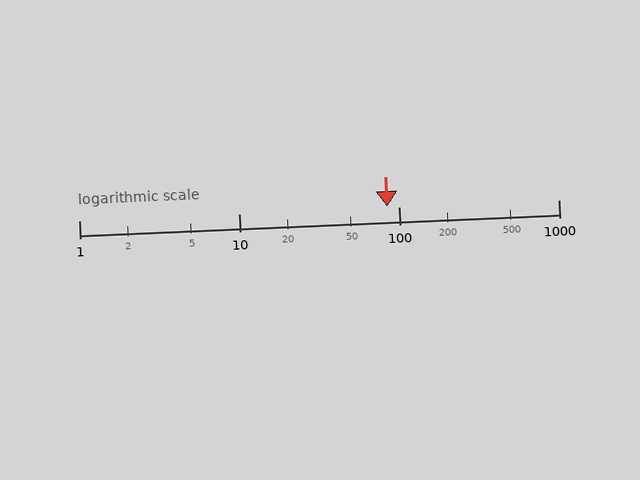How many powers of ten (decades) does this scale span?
The scale spans 3 decades, from 1 to 1000.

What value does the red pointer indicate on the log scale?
The pointer indicates approximately 85.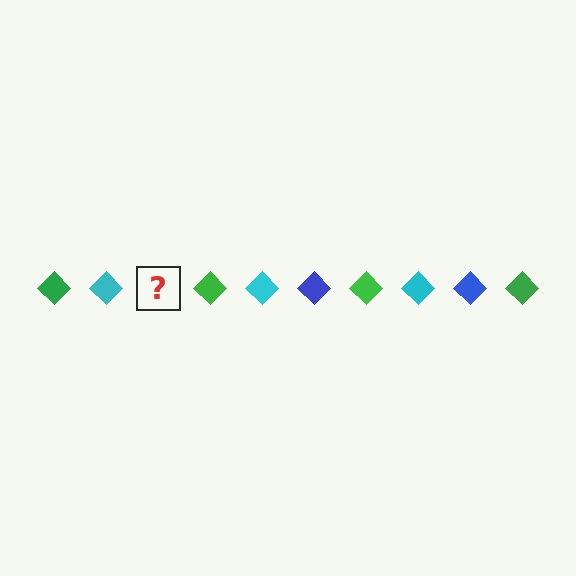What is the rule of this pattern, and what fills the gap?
The rule is that the pattern cycles through green, cyan, blue diamonds. The gap should be filled with a blue diamond.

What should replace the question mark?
The question mark should be replaced with a blue diamond.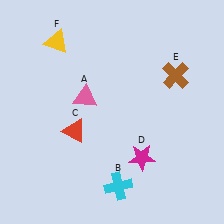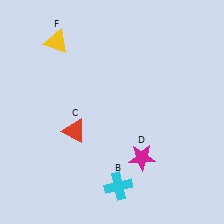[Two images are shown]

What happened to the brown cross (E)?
The brown cross (E) was removed in Image 2. It was in the top-right area of Image 1.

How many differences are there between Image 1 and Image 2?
There are 2 differences between the two images.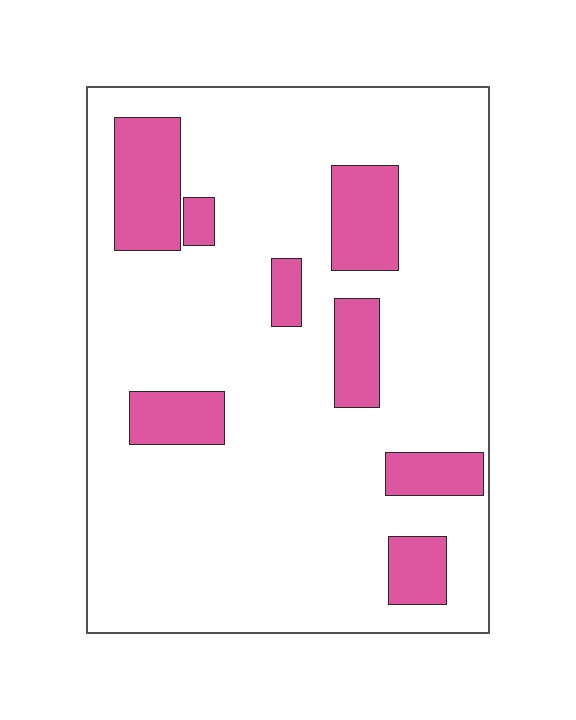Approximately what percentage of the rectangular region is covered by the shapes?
Approximately 15%.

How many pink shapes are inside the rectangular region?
8.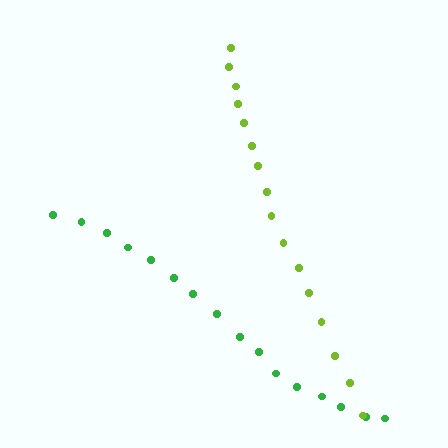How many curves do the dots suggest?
There are 2 distinct paths.